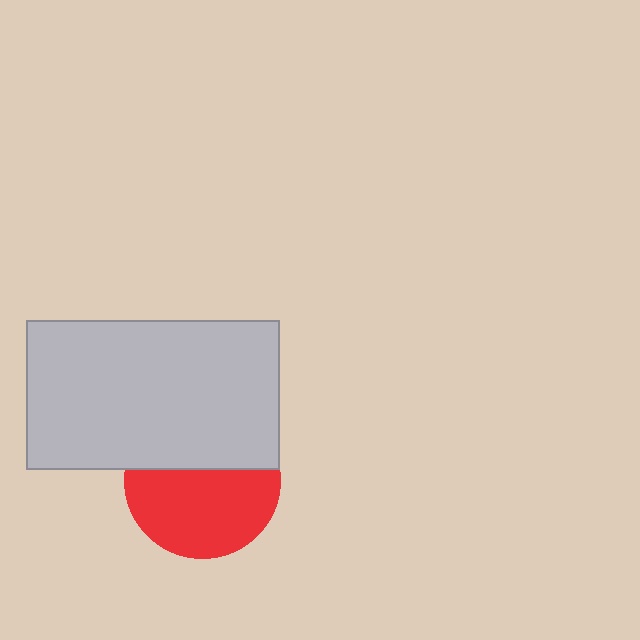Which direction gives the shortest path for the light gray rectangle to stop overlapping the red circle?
Moving up gives the shortest separation.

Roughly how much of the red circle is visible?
About half of it is visible (roughly 59%).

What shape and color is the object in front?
The object in front is a light gray rectangle.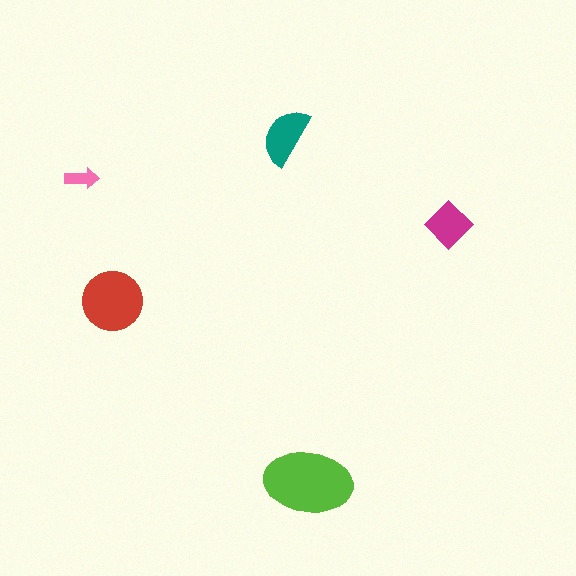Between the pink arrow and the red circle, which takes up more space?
The red circle.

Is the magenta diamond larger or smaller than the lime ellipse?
Smaller.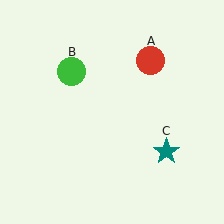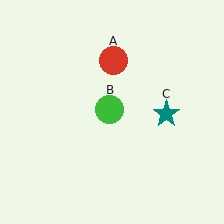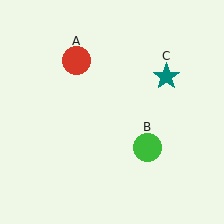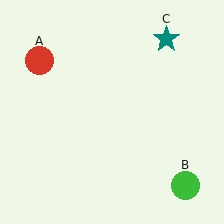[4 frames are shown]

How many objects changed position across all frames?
3 objects changed position: red circle (object A), green circle (object B), teal star (object C).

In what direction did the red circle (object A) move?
The red circle (object A) moved left.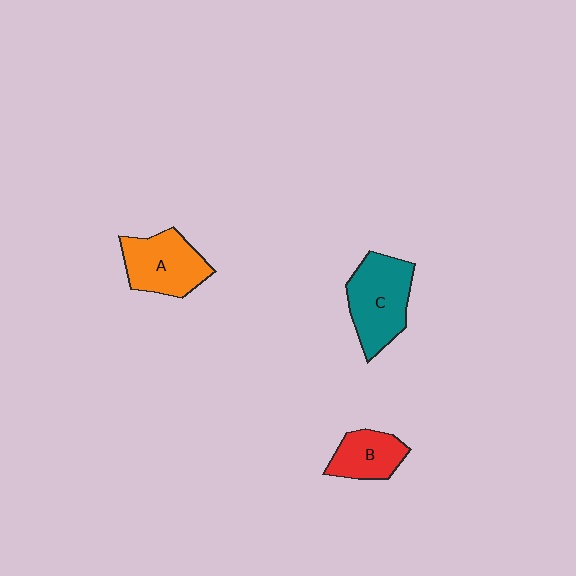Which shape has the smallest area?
Shape B (red).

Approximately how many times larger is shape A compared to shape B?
Approximately 1.4 times.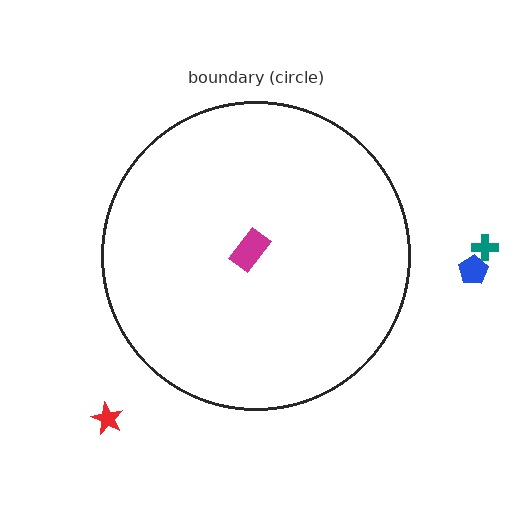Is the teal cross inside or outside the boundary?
Outside.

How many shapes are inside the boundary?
1 inside, 3 outside.